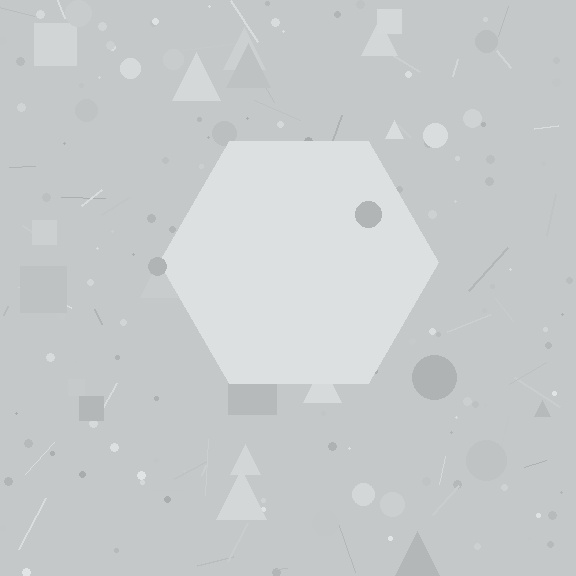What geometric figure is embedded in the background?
A hexagon is embedded in the background.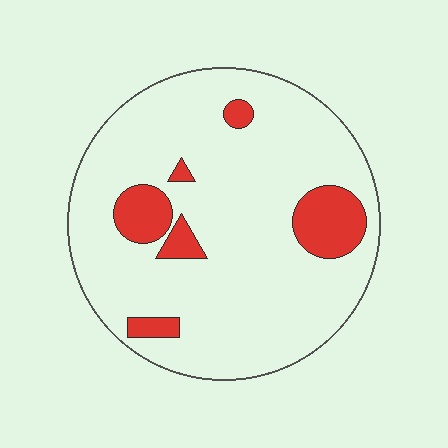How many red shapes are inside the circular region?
6.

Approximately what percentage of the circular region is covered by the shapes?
Approximately 15%.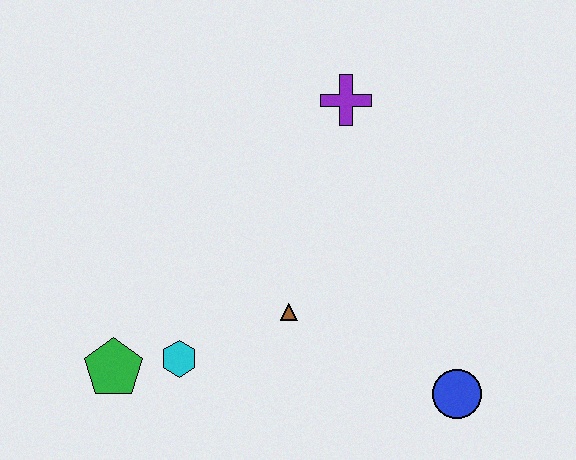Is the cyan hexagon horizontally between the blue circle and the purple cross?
No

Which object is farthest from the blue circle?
The green pentagon is farthest from the blue circle.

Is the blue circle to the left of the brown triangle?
No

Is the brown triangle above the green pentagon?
Yes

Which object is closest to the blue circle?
The brown triangle is closest to the blue circle.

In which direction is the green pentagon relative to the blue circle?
The green pentagon is to the left of the blue circle.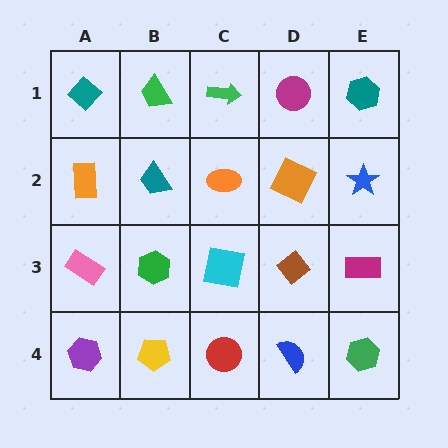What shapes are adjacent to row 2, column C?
A green arrow (row 1, column C), a cyan square (row 3, column C), a teal trapezoid (row 2, column B), an orange square (row 2, column D).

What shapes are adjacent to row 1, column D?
An orange square (row 2, column D), a green arrow (row 1, column C), a teal hexagon (row 1, column E).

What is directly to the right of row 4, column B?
A red circle.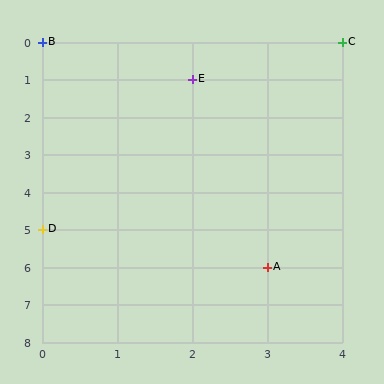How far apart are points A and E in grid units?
Points A and E are 1 column and 5 rows apart (about 5.1 grid units diagonally).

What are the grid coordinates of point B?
Point B is at grid coordinates (0, 0).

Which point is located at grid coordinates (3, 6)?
Point A is at (3, 6).